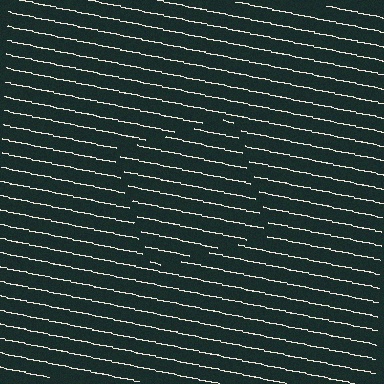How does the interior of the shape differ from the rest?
The interior of the shape contains the same grating, shifted by half a period — the contour is defined by the phase discontinuity where line-ends from the inner and outer gratings abut.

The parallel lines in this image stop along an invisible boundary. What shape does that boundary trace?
An illusory square. The interior of the shape contains the same grating, shifted by half a period — the contour is defined by the phase discontinuity where line-ends from the inner and outer gratings abut.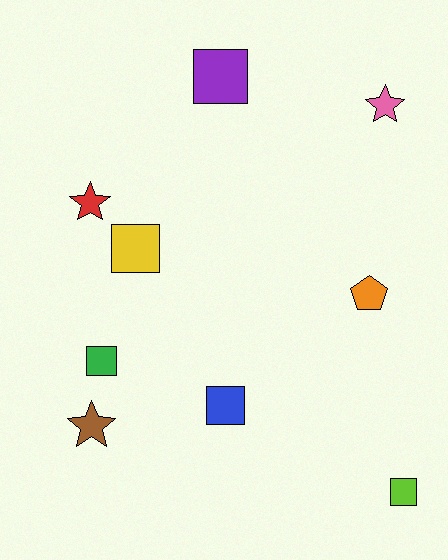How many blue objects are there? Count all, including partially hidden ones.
There is 1 blue object.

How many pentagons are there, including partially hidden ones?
There is 1 pentagon.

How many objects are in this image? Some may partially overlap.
There are 9 objects.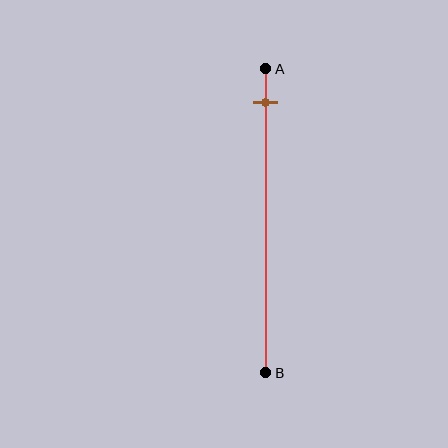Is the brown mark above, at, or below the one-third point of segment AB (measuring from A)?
The brown mark is above the one-third point of segment AB.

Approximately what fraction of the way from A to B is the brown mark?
The brown mark is approximately 10% of the way from A to B.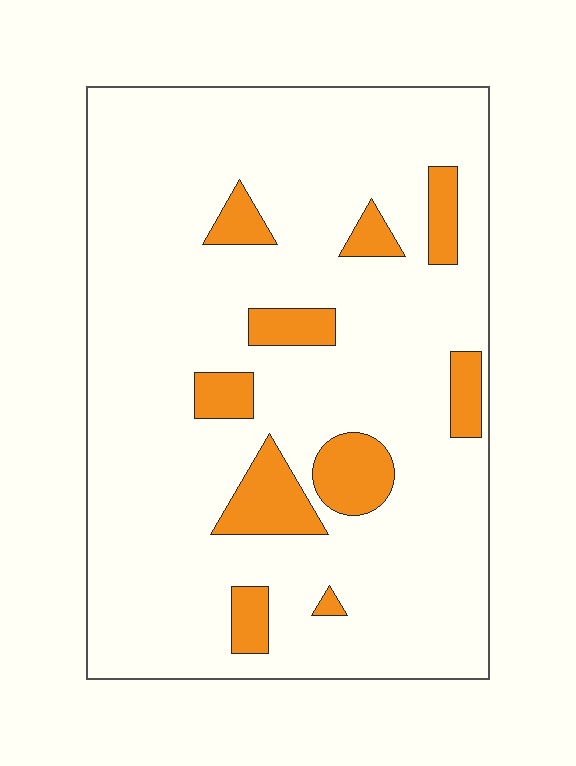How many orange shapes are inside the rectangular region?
10.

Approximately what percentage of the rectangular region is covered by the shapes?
Approximately 15%.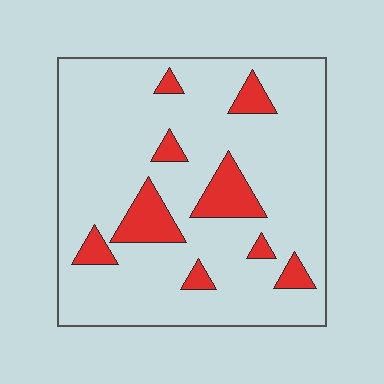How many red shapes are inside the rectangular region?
9.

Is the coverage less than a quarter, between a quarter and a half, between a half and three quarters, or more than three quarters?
Less than a quarter.